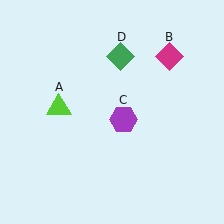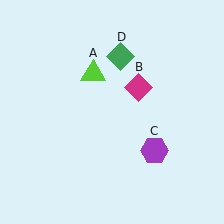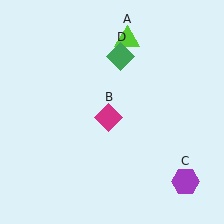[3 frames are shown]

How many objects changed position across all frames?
3 objects changed position: lime triangle (object A), magenta diamond (object B), purple hexagon (object C).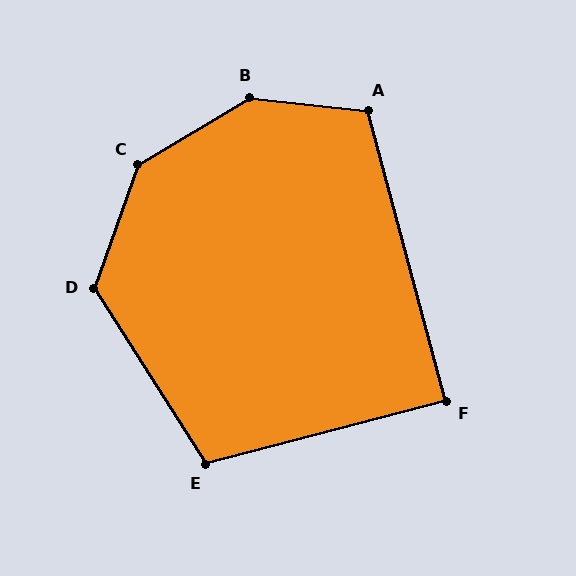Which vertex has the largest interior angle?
B, at approximately 143 degrees.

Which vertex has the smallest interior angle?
F, at approximately 90 degrees.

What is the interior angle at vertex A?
Approximately 111 degrees (obtuse).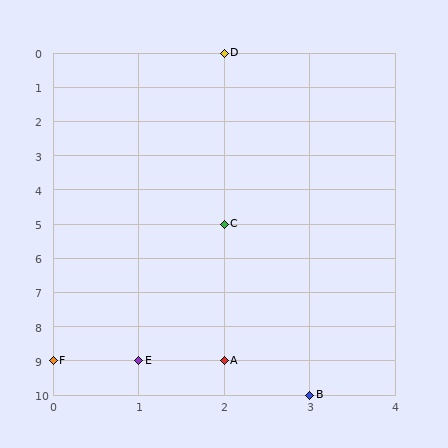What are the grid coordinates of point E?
Point E is at grid coordinates (1, 9).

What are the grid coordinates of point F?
Point F is at grid coordinates (0, 9).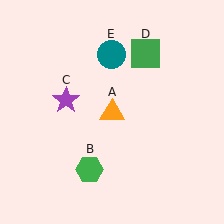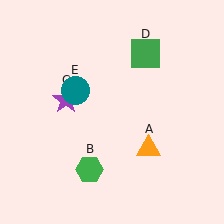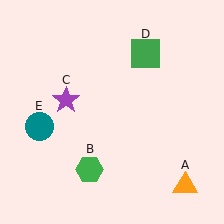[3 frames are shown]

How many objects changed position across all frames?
2 objects changed position: orange triangle (object A), teal circle (object E).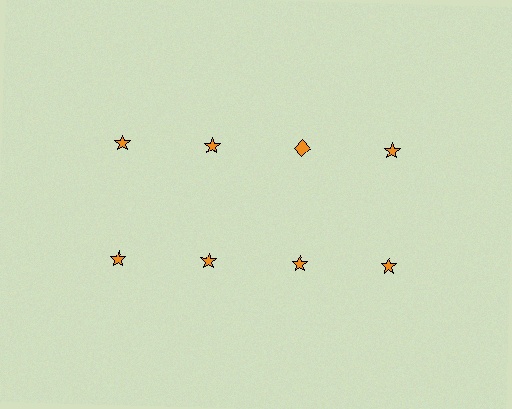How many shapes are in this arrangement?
There are 8 shapes arranged in a grid pattern.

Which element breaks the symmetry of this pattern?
The orange diamond in the top row, center column breaks the symmetry. All other shapes are orange stars.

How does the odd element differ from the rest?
It has a different shape: diamond instead of star.